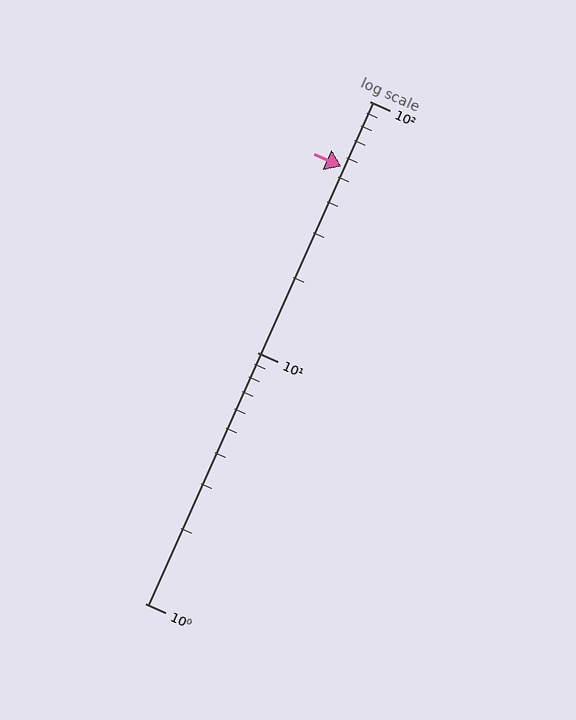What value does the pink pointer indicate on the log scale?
The pointer indicates approximately 55.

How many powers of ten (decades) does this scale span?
The scale spans 2 decades, from 1 to 100.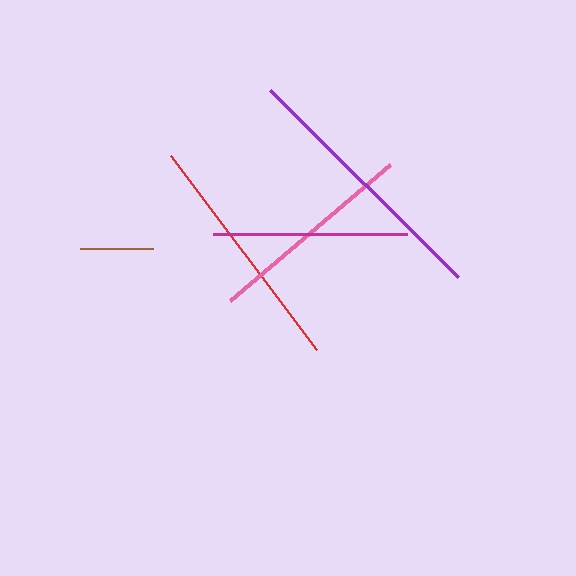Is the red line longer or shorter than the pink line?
The red line is longer than the pink line.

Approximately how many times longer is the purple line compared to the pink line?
The purple line is approximately 1.3 times the length of the pink line.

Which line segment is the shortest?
The brown line is the shortest at approximately 73 pixels.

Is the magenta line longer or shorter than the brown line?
The magenta line is longer than the brown line.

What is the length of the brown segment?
The brown segment is approximately 73 pixels long.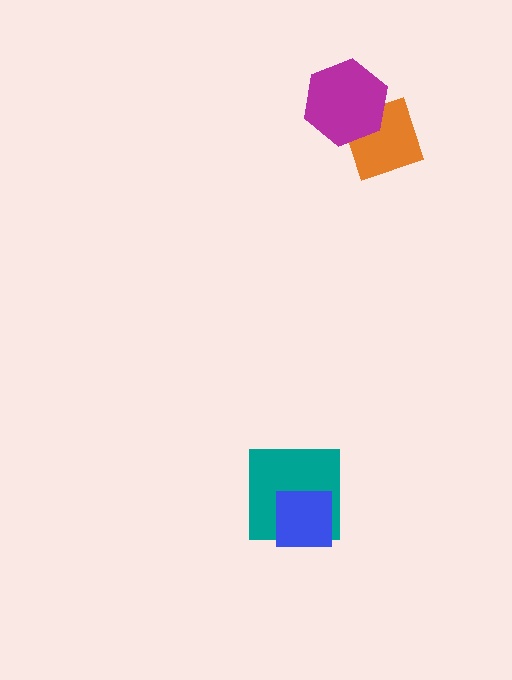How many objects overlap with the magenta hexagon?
1 object overlaps with the magenta hexagon.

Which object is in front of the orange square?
The magenta hexagon is in front of the orange square.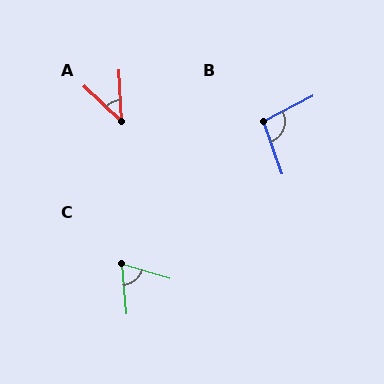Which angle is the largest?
B, at approximately 98 degrees.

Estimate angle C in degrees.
Approximately 69 degrees.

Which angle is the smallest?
A, at approximately 44 degrees.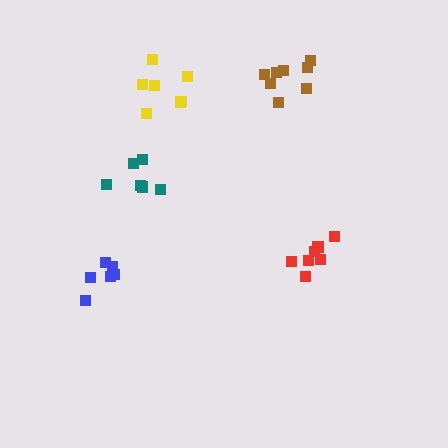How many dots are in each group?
Group 1: 7 dots, Group 2: 6 dots, Group 3: 8 dots, Group 4: 7 dots, Group 5: 6 dots (34 total).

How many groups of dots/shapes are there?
There are 5 groups.